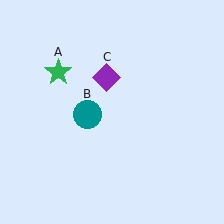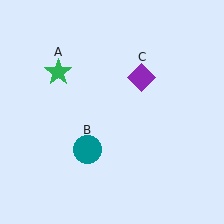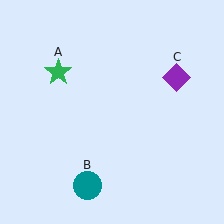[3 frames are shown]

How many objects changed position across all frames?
2 objects changed position: teal circle (object B), purple diamond (object C).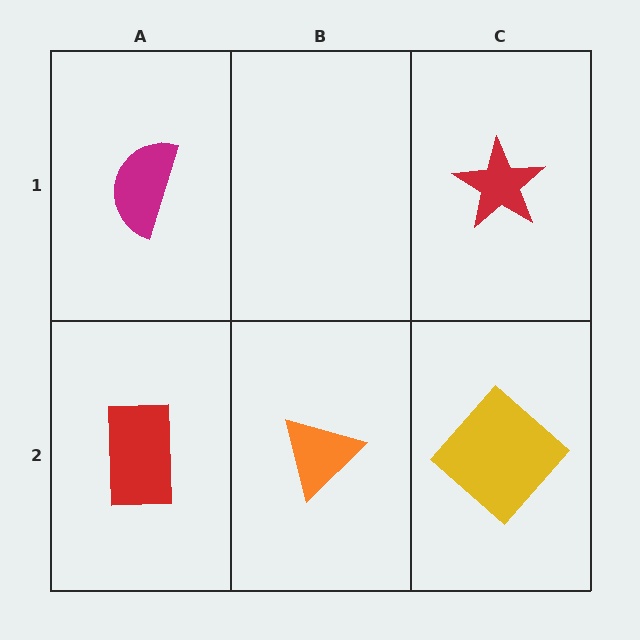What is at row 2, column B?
An orange triangle.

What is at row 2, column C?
A yellow diamond.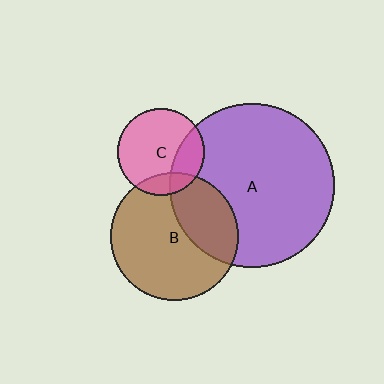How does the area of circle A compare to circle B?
Approximately 1.6 times.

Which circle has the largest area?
Circle A (purple).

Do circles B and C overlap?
Yes.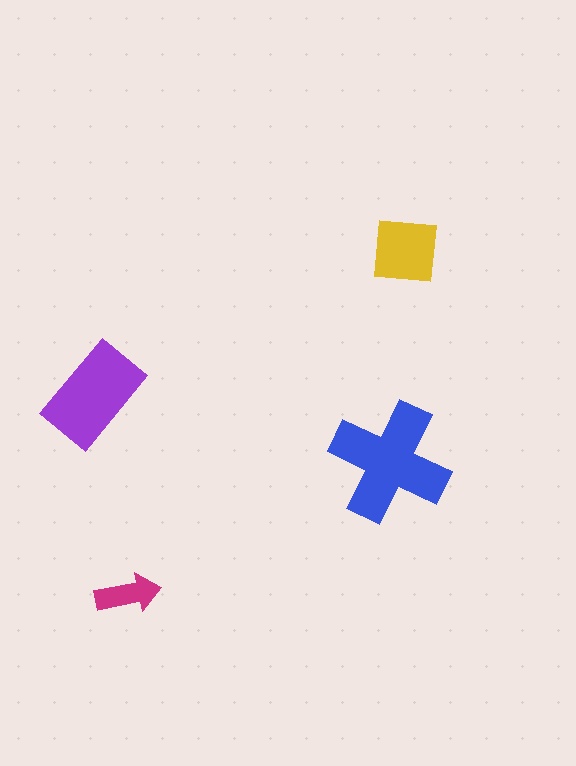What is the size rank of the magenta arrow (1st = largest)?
4th.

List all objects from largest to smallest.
The blue cross, the purple rectangle, the yellow square, the magenta arrow.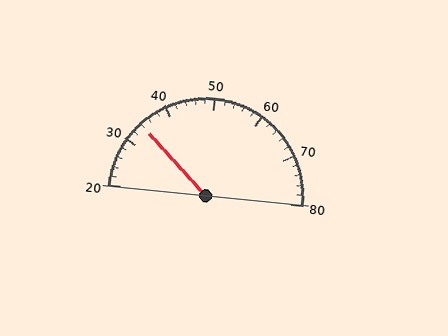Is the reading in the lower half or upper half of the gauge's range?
The reading is in the lower half of the range (20 to 80).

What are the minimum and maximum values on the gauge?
The gauge ranges from 20 to 80.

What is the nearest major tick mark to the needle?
The nearest major tick mark is 30.